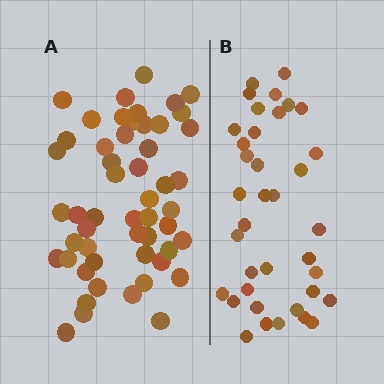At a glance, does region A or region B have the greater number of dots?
Region A (the left region) has more dots.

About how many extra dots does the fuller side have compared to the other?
Region A has approximately 15 more dots than region B.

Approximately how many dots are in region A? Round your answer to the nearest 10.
About 50 dots. (The exact count is 52, which rounds to 50.)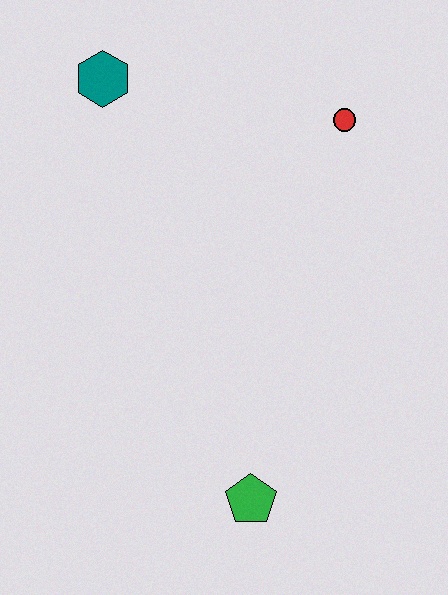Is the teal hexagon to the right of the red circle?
No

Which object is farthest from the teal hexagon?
The green pentagon is farthest from the teal hexagon.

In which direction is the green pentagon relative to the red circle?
The green pentagon is below the red circle.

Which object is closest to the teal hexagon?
The red circle is closest to the teal hexagon.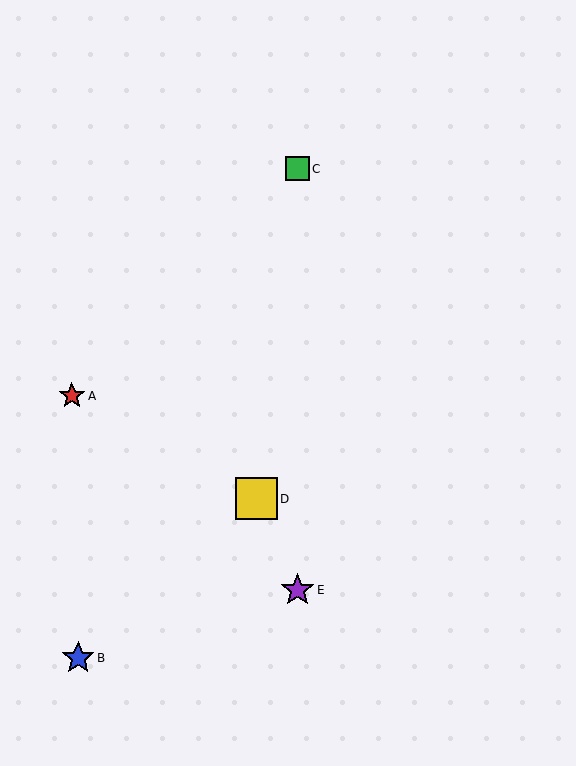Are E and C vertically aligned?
Yes, both are at x≈297.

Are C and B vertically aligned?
No, C is at x≈297 and B is at x≈78.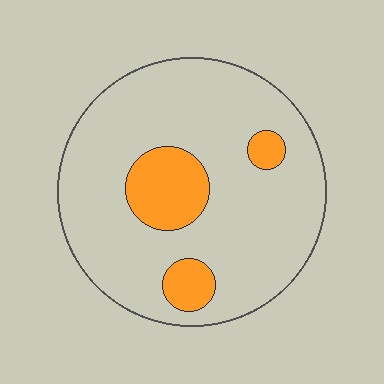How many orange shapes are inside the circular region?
3.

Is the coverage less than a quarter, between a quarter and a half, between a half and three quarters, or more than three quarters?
Less than a quarter.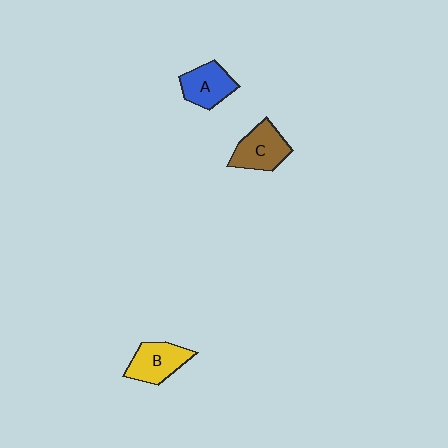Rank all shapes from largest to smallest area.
From largest to smallest: C (brown), B (yellow), A (blue).